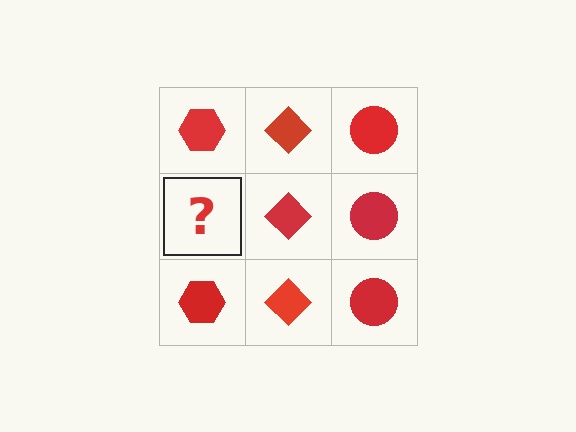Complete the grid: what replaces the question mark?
The question mark should be replaced with a red hexagon.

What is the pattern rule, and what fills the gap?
The rule is that each column has a consistent shape. The gap should be filled with a red hexagon.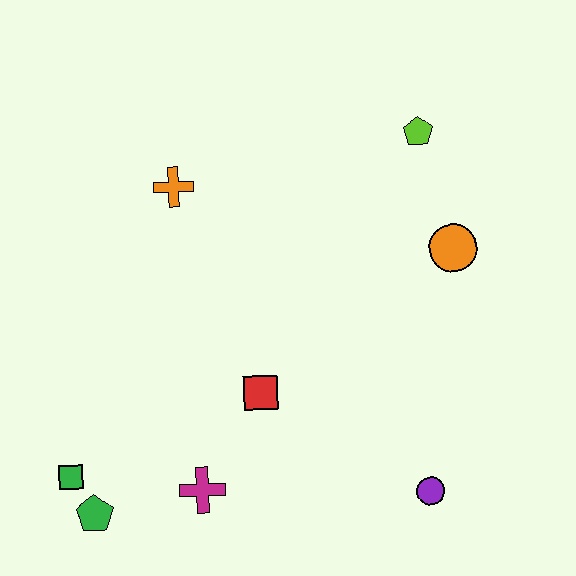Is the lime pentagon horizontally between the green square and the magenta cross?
No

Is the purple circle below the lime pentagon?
Yes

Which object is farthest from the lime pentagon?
The green pentagon is farthest from the lime pentagon.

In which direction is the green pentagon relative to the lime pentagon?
The green pentagon is below the lime pentagon.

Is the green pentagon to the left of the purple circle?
Yes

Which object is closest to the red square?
The magenta cross is closest to the red square.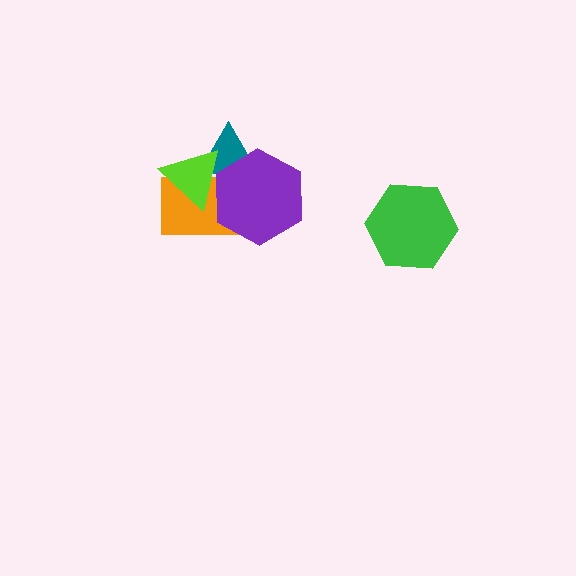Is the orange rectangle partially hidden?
Yes, it is partially covered by another shape.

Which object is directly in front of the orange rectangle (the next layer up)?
The lime triangle is directly in front of the orange rectangle.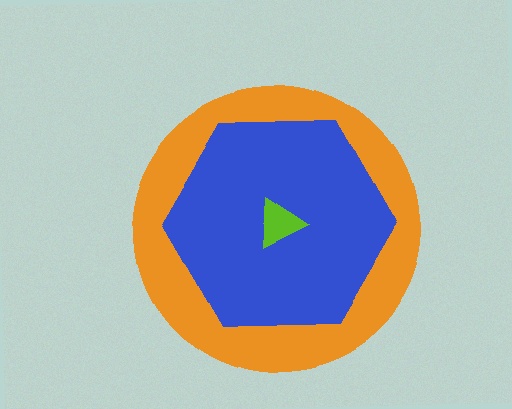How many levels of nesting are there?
3.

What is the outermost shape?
The orange circle.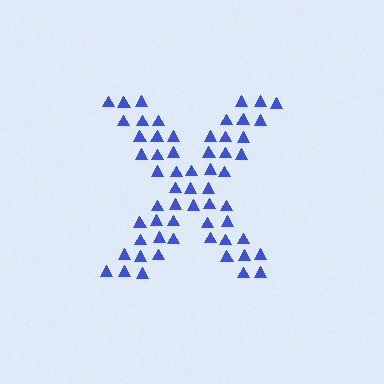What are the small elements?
The small elements are triangles.